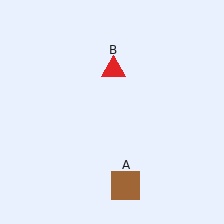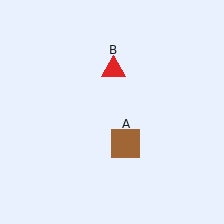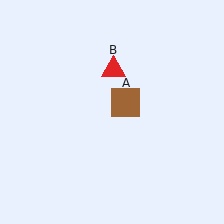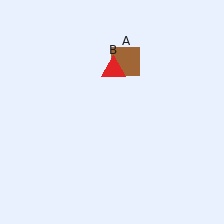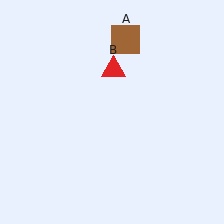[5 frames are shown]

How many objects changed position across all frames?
1 object changed position: brown square (object A).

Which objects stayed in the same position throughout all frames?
Red triangle (object B) remained stationary.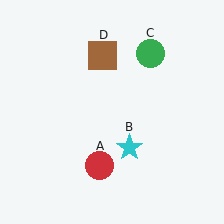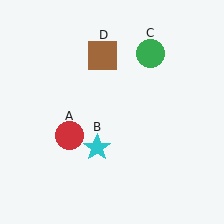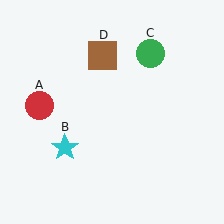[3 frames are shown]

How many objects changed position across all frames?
2 objects changed position: red circle (object A), cyan star (object B).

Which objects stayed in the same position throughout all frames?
Green circle (object C) and brown square (object D) remained stationary.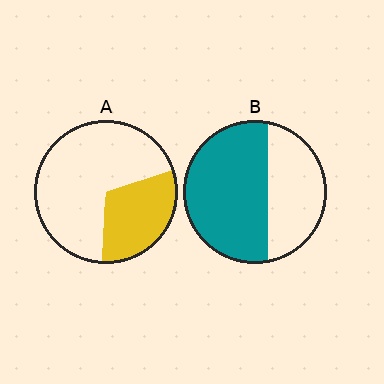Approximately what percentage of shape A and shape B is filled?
A is approximately 30% and B is approximately 60%.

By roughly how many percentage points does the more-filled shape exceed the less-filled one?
By roughly 30 percentage points (B over A).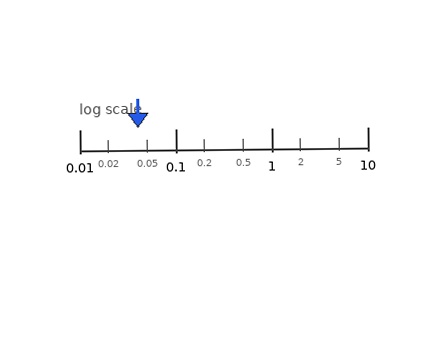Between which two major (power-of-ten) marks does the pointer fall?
The pointer is between 0.01 and 0.1.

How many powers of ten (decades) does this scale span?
The scale spans 3 decades, from 0.01 to 10.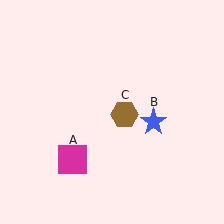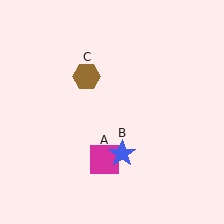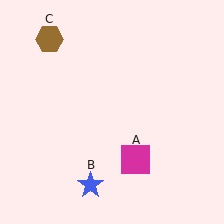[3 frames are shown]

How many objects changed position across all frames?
3 objects changed position: magenta square (object A), blue star (object B), brown hexagon (object C).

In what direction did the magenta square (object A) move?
The magenta square (object A) moved right.